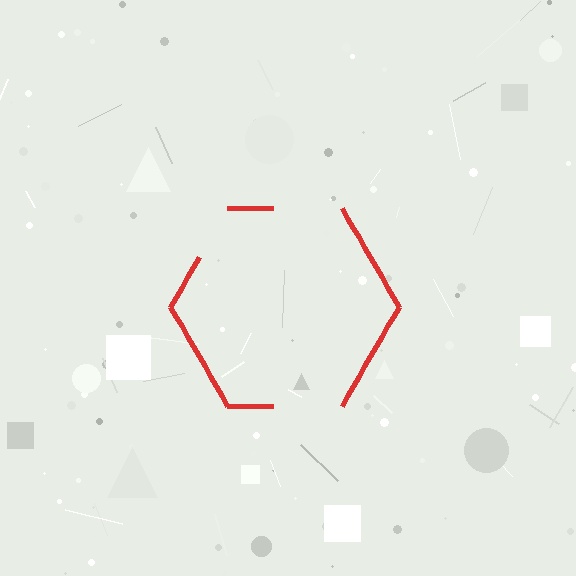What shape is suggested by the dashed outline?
The dashed outline suggests a hexagon.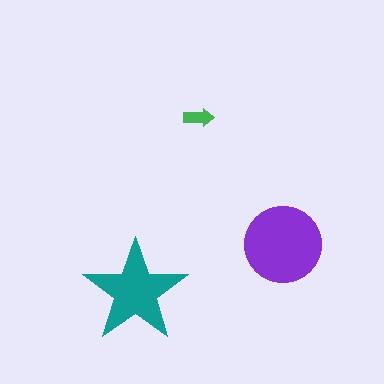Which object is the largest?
The purple circle.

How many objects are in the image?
There are 3 objects in the image.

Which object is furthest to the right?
The purple circle is rightmost.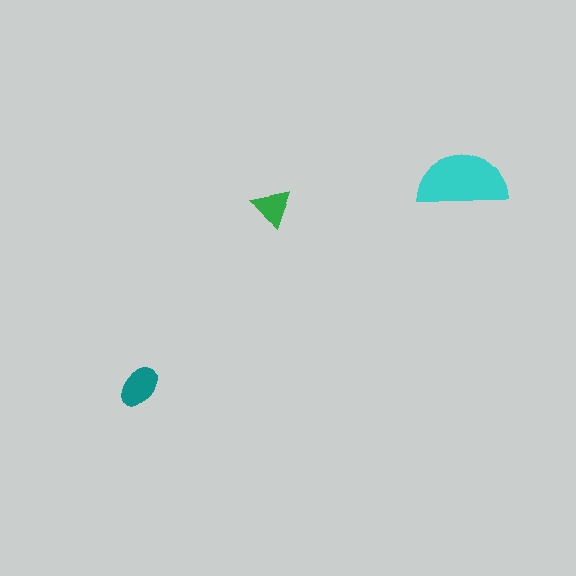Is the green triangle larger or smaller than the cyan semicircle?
Smaller.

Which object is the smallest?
The green triangle.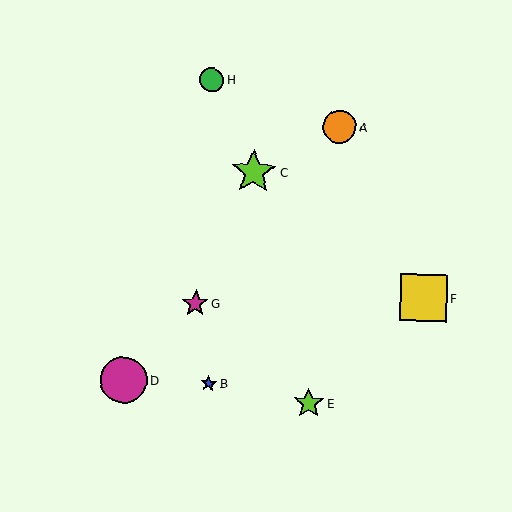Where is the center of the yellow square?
The center of the yellow square is at (424, 298).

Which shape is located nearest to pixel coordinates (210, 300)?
The magenta star (labeled G) at (195, 303) is nearest to that location.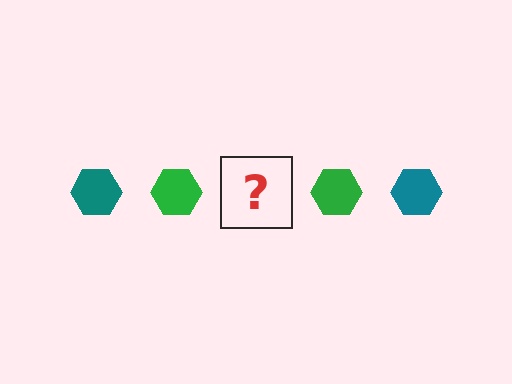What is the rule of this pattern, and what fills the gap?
The rule is that the pattern cycles through teal, green hexagons. The gap should be filled with a teal hexagon.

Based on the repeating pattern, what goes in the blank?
The blank should be a teal hexagon.